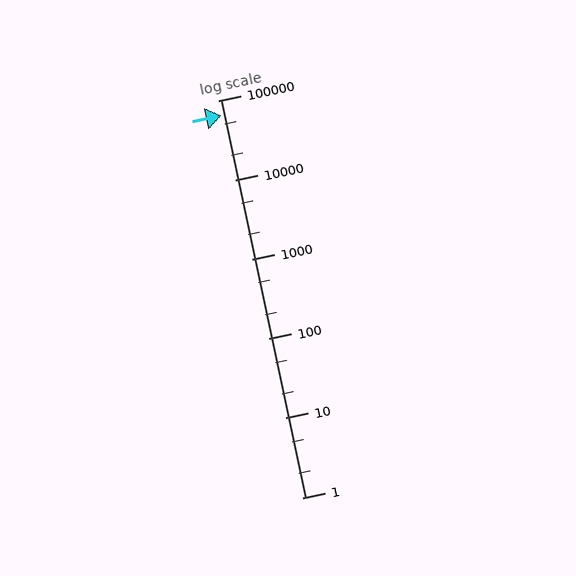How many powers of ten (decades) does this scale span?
The scale spans 5 decades, from 1 to 100000.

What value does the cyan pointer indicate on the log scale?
The pointer indicates approximately 64000.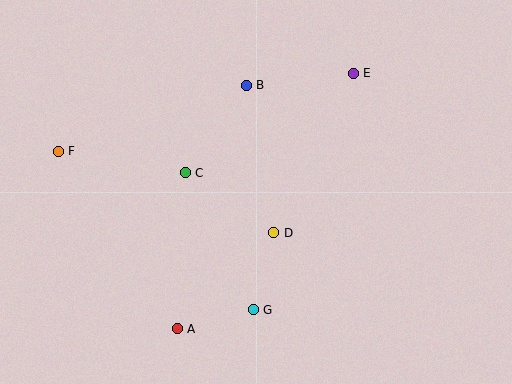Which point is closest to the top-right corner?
Point E is closest to the top-right corner.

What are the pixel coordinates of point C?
Point C is at (185, 172).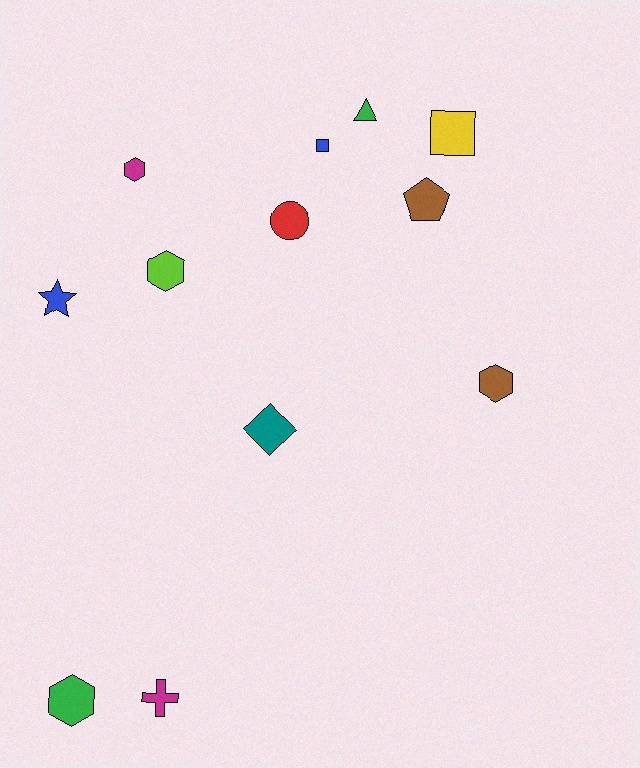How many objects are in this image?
There are 12 objects.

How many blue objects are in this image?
There are 2 blue objects.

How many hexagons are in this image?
There are 4 hexagons.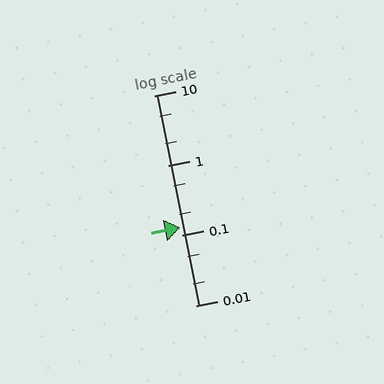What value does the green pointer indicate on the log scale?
The pointer indicates approximately 0.13.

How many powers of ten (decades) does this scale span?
The scale spans 3 decades, from 0.01 to 10.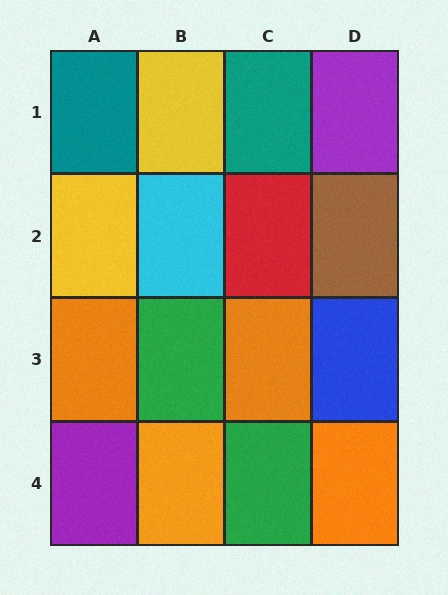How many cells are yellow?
2 cells are yellow.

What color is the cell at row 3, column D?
Blue.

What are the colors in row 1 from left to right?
Teal, yellow, teal, purple.